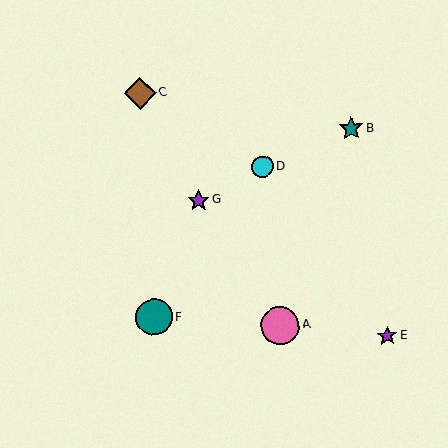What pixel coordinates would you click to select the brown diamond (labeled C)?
Click at (140, 93) to select the brown diamond C.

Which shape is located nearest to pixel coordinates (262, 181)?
The cyan circle (labeled D) at (263, 167) is nearest to that location.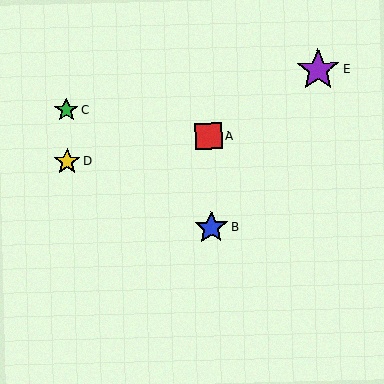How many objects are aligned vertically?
2 objects (A, B) are aligned vertically.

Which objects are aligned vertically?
Objects A, B are aligned vertically.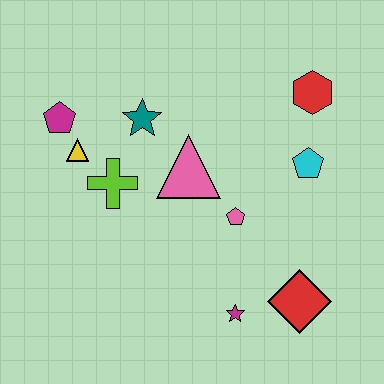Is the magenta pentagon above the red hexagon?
No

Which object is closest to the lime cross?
The yellow triangle is closest to the lime cross.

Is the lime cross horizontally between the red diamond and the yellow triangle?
Yes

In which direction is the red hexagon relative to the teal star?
The red hexagon is to the right of the teal star.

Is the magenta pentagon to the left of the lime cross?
Yes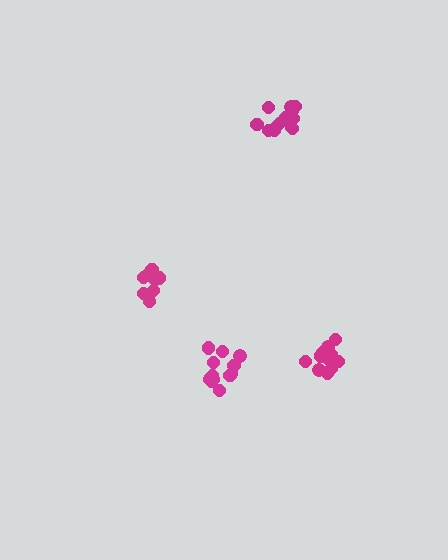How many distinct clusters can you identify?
There are 4 distinct clusters.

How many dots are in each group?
Group 1: 14 dots, Group 2: 10 dots, Group 3: 13 dots, Group 4: 13 dots (50 total).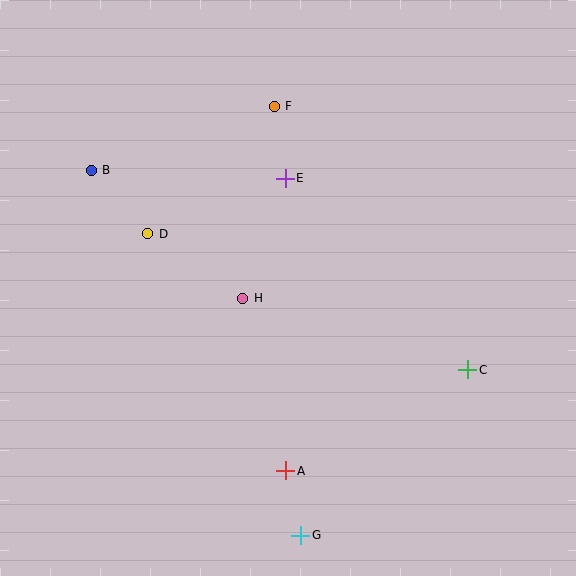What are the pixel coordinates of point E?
Point E is at (285, 178).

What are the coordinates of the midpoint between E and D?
The midpoint between E and D is at (216, 206).